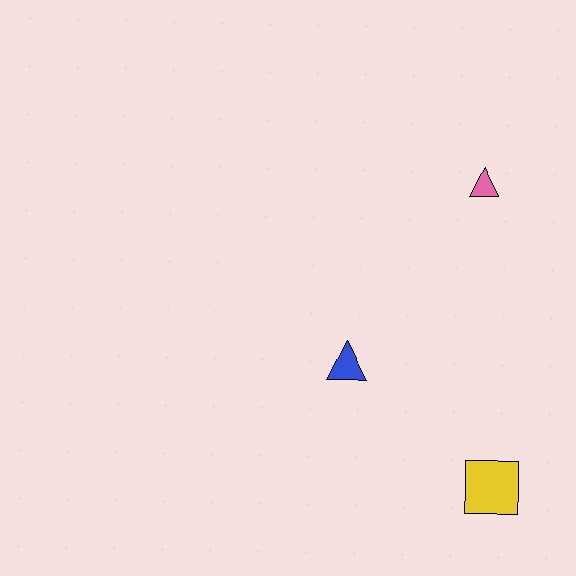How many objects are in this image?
There are 3 objects.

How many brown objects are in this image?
There are no brown objects.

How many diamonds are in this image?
There are no diamonds.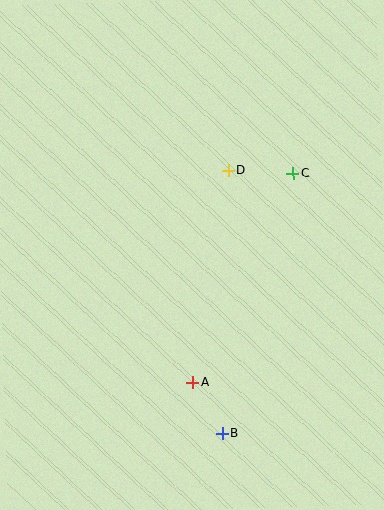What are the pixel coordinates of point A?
Point A is at (193, 382).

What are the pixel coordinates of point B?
Point B is at (222, 433).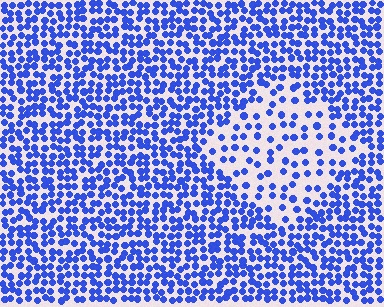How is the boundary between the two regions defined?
The boundary is defined by a change in element density (approximately 2.3x ratio). All elements are the same color, size, and shape.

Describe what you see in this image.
The image contains small blue elements arranged at two different densities. A diamond-shaped region is visible where the elements are less densely packed than the surrounding area.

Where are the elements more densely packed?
The elements are more densely packed outside the diamond boundary.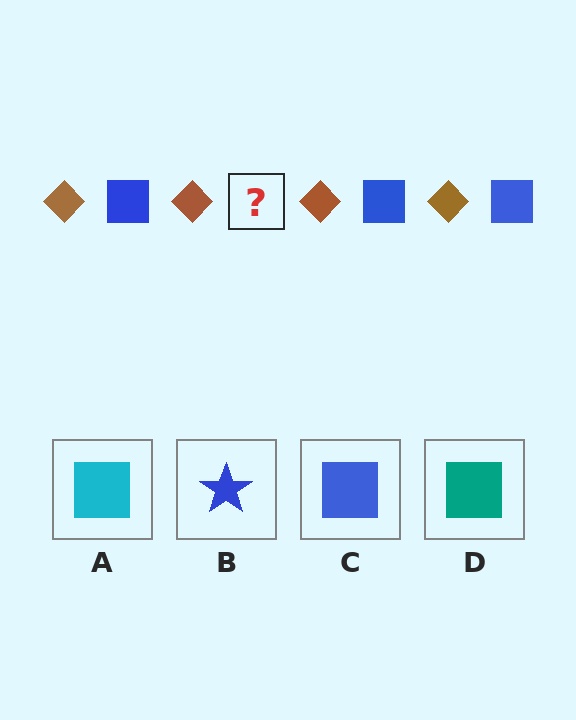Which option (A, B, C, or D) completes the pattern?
C.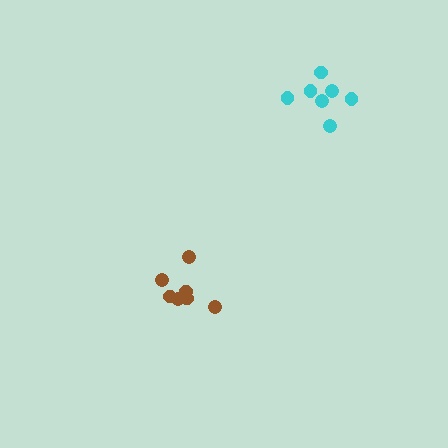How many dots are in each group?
Group 1: 7 dots, Group 2: 7 dots (14 total).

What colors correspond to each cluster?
The clusters are colored: brown, cyan.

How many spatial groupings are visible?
There are 2 spatial groupings.